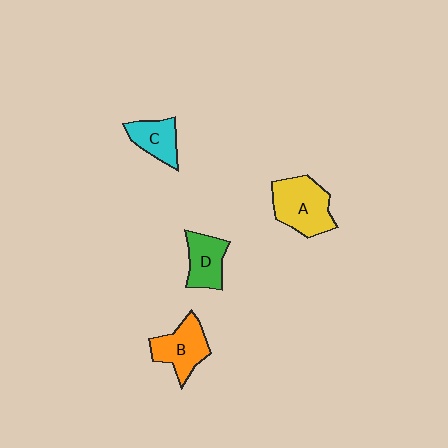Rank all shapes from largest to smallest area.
From largest to smallest: A (yellow), B (orange), D (green), C (cyan).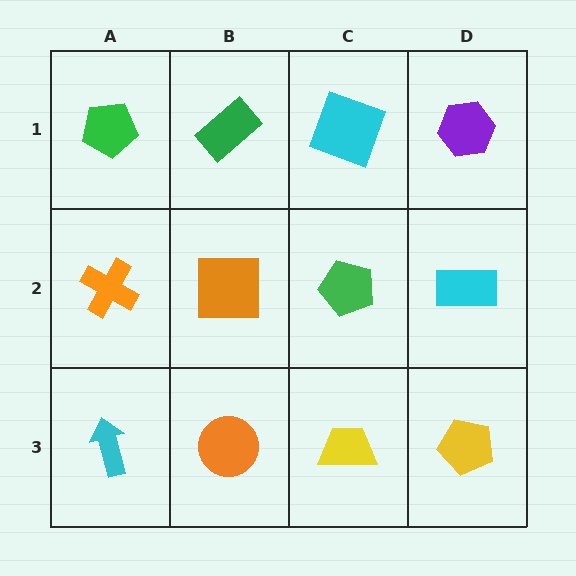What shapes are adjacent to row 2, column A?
A green pentagon (row 1, column A), a cyan arrow (row 3, column A), an orange square (row 2, column B).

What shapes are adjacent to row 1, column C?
A green pentagon (row 2, column C), a green rectangle (row 1, column B), a purple hexagon (row 1, column D).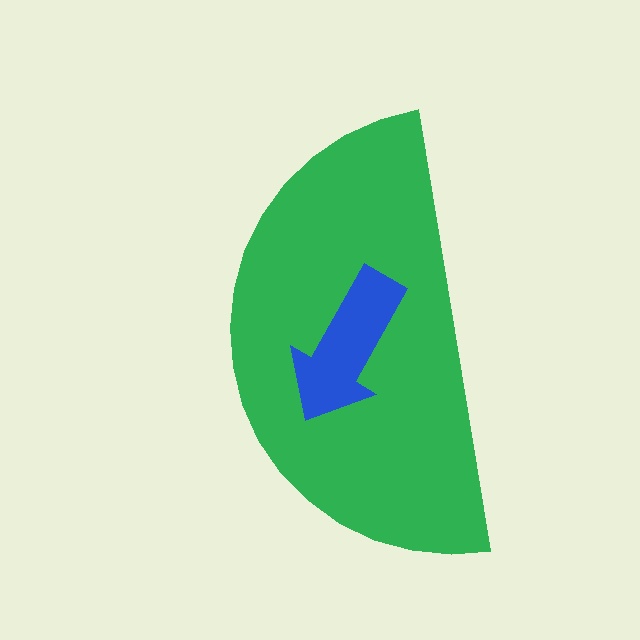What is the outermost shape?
The green semicircle.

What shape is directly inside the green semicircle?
The blue arrow.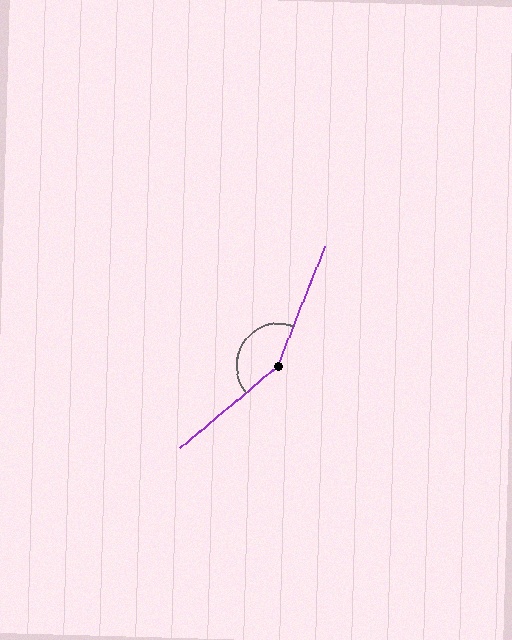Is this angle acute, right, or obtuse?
It is obtuse.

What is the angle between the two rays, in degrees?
Approximately 152 degrees.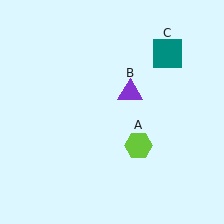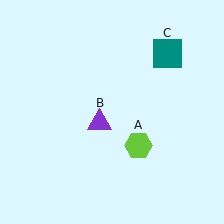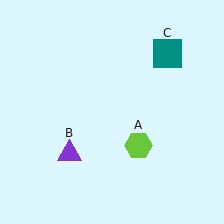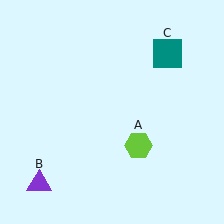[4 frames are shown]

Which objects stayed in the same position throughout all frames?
Lime hexagon (object A) and teal square (object C) remained stationary.